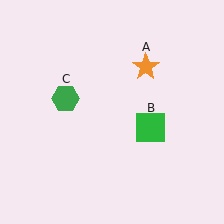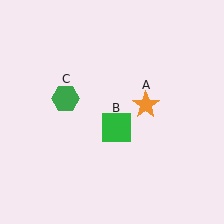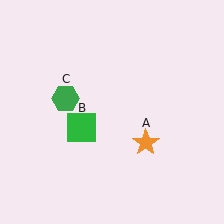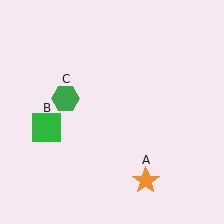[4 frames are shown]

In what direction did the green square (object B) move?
The green square (object B) moved left.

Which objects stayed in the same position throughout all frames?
Green hexagon (object C) remained stationary.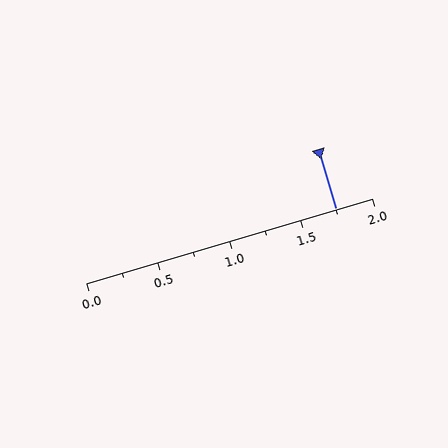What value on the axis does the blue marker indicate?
The marker indicates approximately 1.75.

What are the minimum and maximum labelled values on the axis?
The axis runs from 0.0 to 2.0.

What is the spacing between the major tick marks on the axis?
The major ticks are spaced 0.5 apart.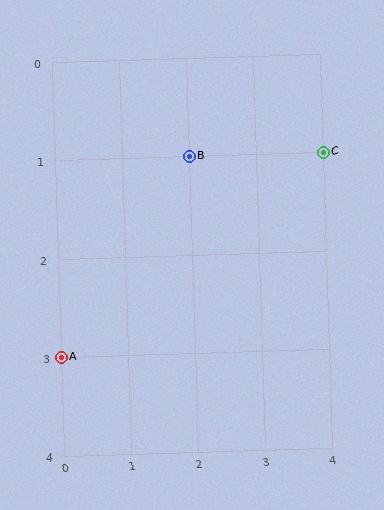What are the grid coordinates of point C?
Point C is at grid coordinates (4, 1).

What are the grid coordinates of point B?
Point B is at grid coordinates (2, 1).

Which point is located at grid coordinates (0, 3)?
Point A is at (0, 3).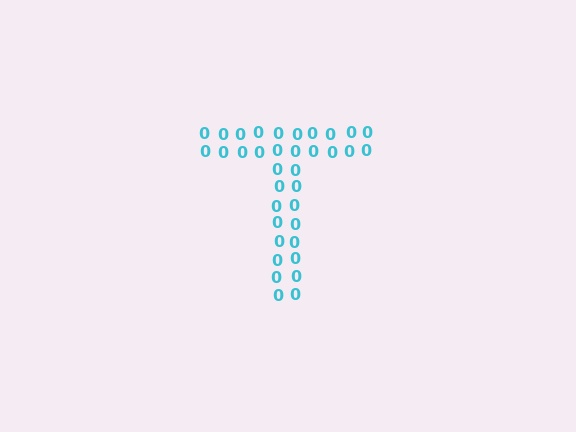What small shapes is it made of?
It is made of small digit 0's.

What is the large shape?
The large shape is the letter T.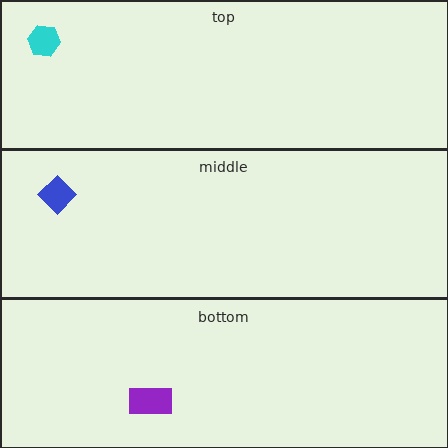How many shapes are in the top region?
1.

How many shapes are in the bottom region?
1.